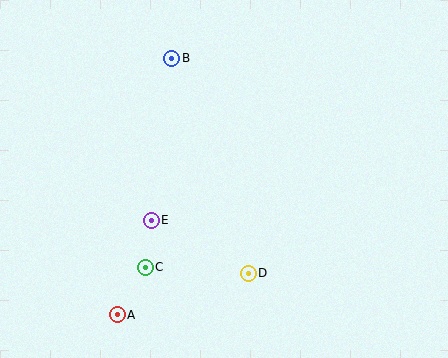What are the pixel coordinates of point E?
Point E is at (151, 220).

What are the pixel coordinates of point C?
Point C is at (145, 267).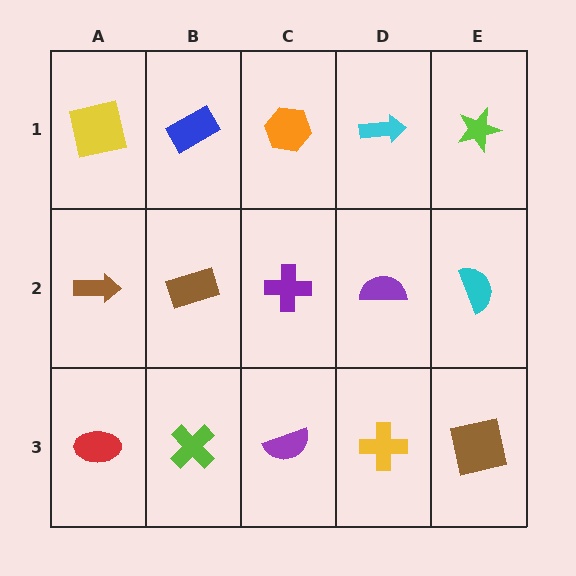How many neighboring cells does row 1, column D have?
3.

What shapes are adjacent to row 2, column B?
A blue rectangle (row 1, column B), a lime cross (row 3, column B), a brown arrow (row 2, column A), a purple cross (row 2, column C).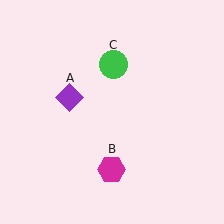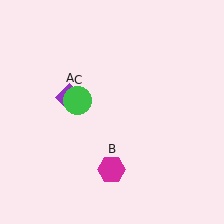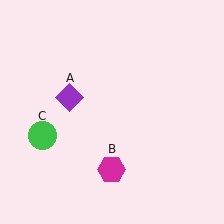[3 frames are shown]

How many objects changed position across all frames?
1 object changed position: green circle (object C).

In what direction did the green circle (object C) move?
The green circle (object C) moved down and to the left.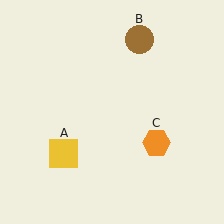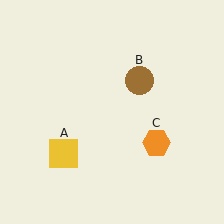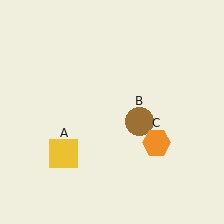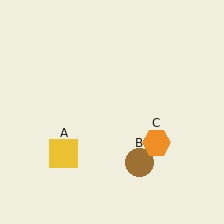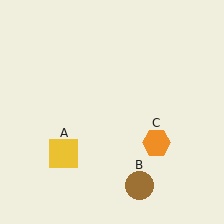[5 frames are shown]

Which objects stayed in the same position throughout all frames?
Yellow square (object A) and orange hexagon (object C) remained stationary.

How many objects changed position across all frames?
1 object changed position: brown circle (object B).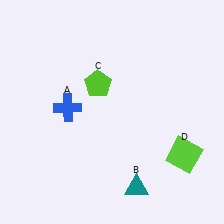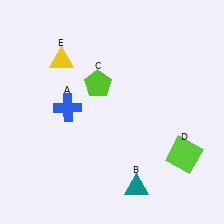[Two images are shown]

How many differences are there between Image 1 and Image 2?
There is 1 difference between the two images.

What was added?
A yellow triangle (E) was added in Image 2.